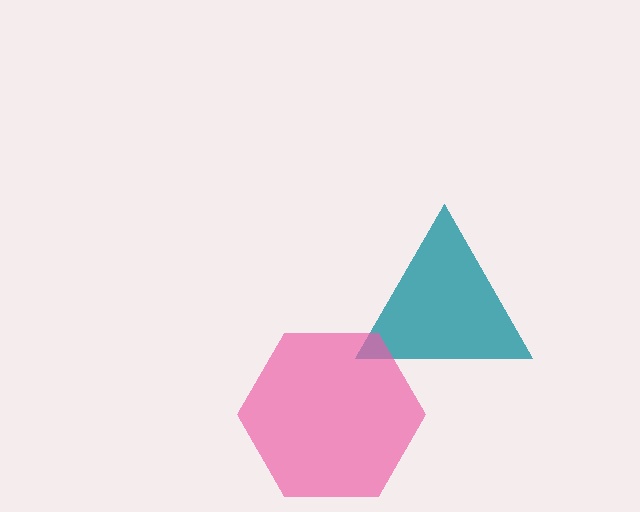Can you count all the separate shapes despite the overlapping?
Yes, there are 2 separate shapes.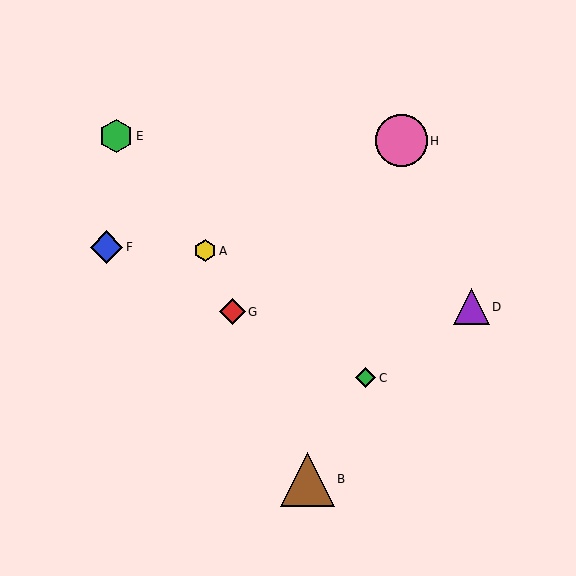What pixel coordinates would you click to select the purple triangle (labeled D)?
Click at (471, 307) to select the purple triangle D.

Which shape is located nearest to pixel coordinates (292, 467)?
The brown triangle (labeled B) at (307, 480) is nearest to that location.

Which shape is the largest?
The brown triangle (labeled B) is the largest.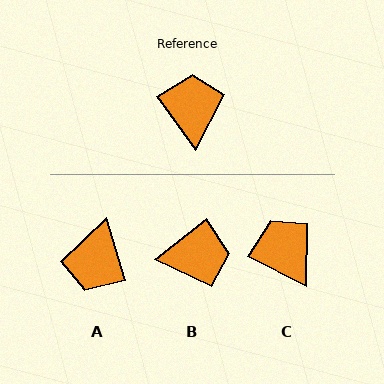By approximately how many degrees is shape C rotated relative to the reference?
Approximately 27 degrees counter-clockwise.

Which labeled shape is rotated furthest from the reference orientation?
A, about 162 degrees away.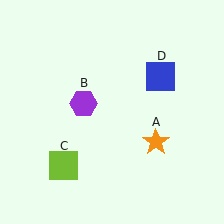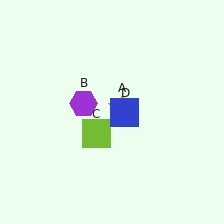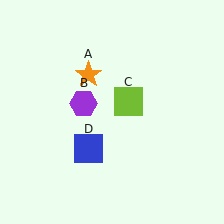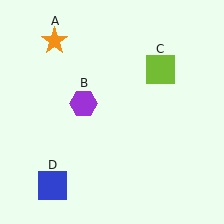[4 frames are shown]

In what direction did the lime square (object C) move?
The lime square (object C) moved up and to the right.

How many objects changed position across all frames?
3 objects changed position: orange star (object A), lime square (object C), blue square (object D).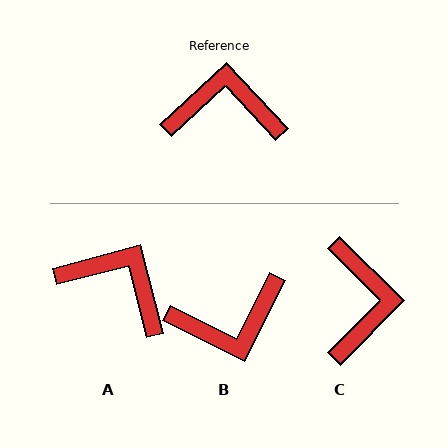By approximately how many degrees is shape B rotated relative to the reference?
Approximately 160 degrees clockwise.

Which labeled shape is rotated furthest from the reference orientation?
B, about 160 degrees away.